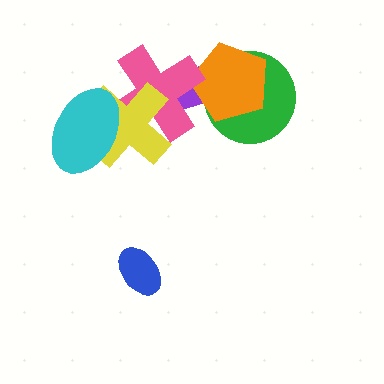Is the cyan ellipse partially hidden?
No, no other shape covers it.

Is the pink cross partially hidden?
Yes, it is partially covered by another shape.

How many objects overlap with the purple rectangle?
3 objects overlap with the purple rectangle.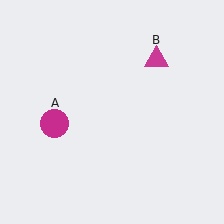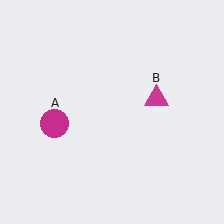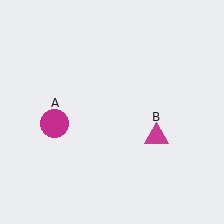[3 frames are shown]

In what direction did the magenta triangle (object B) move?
The magenta triangle (object B) moved down.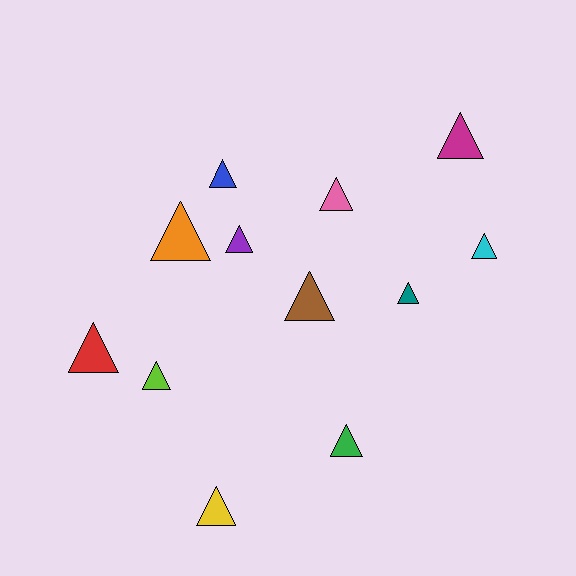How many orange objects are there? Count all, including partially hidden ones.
There is 1 orange object.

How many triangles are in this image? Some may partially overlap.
There are 12 triangles.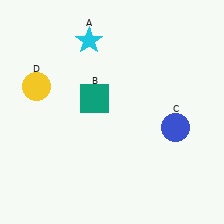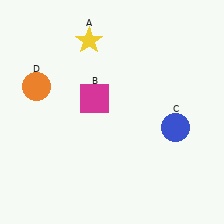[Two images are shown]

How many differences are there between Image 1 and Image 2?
There are 3 differences between the two images.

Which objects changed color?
A changed from cyan to yellow. B changed from teal to magenta. D changed from yellow to orange.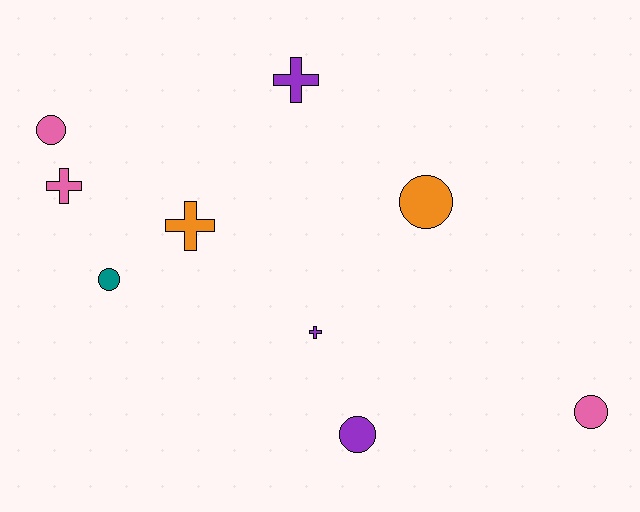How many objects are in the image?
There are 9 objects.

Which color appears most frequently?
Pink, with 3 objects.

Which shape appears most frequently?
Circle, with 5 objects.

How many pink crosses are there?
There is 1 pink cross.